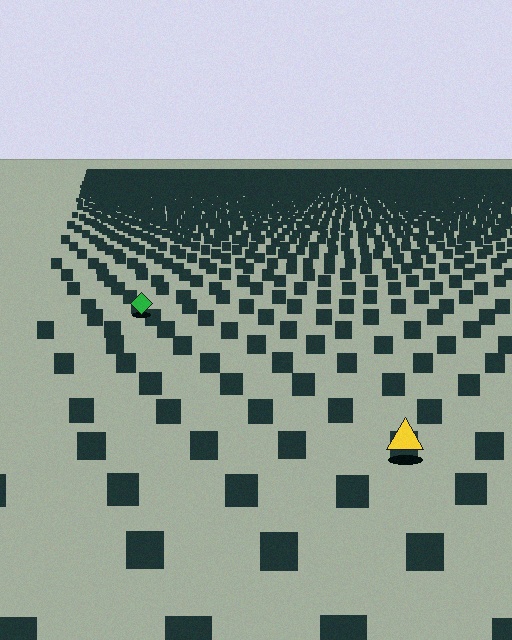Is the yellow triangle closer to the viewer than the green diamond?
Yes. The yellow triangle is closer — you can tell from the texture gradient: the ground texture is coarser near it.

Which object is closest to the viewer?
The yellow triangle is closest. The texture marks near it are larger and more spread out.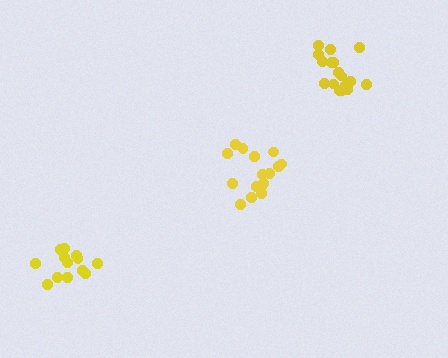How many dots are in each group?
Group 1: 16 dots, Group 2: 18 dots, Group 3: 13 dots (47 total).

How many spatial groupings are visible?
There are 3 spatial groupings.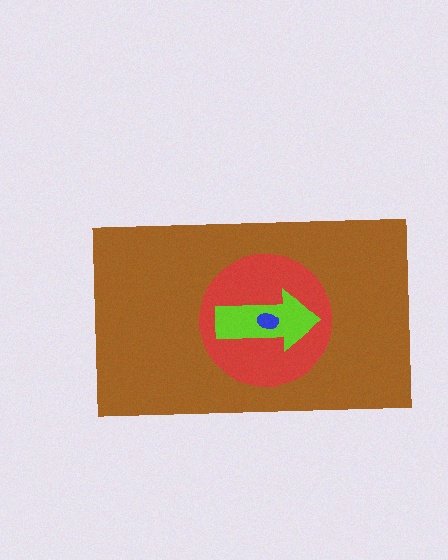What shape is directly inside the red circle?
The lime arrow.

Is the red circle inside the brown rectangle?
Yes.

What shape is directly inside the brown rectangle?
The red circle.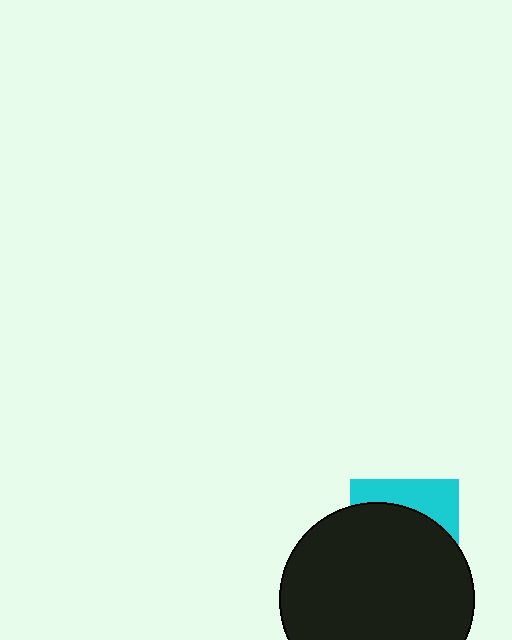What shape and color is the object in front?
The object in front is a black circle.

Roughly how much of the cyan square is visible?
A small part of it is visible (roughly 30%).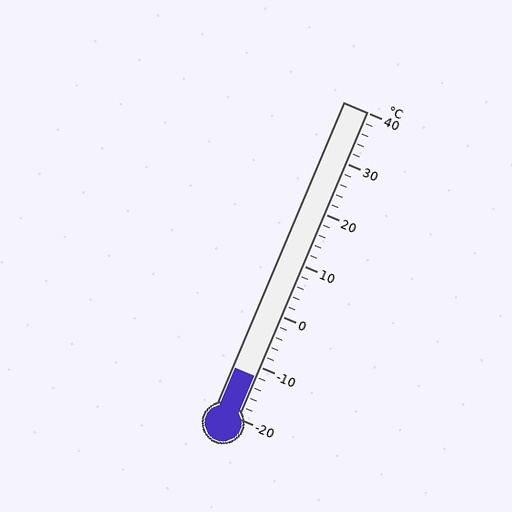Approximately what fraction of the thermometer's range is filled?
The thermometer is filled to approximately 15% of its range.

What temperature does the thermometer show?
The thermometer shows approximately -12°C.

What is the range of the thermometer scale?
The thermometer scale ranges from -20°C to 40°C.